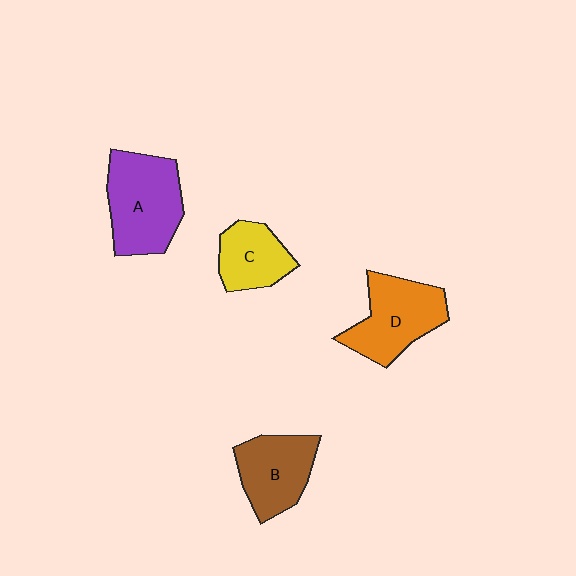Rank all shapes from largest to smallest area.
From largest to smallest: A (purple), D (orange), B (brown), C (yellow).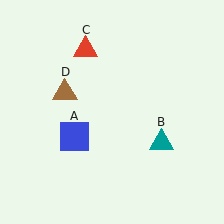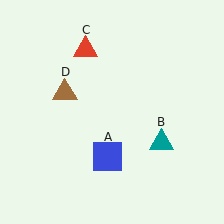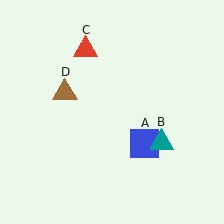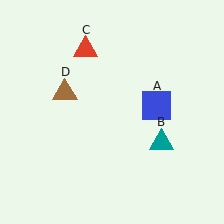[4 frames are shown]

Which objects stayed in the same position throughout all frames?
Teal triangle (object B) and red triangle (object C) and brown triangle (object D) remained stationary.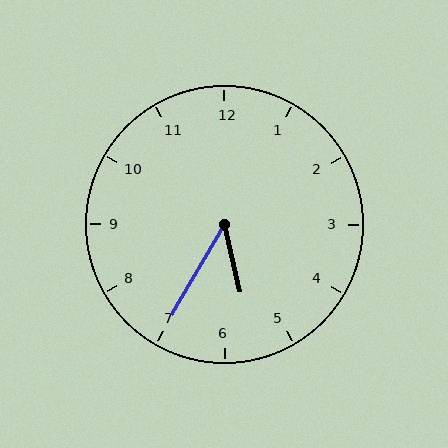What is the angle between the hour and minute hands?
Approximately 42 degrees.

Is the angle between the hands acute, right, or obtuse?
It is acute.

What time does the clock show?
5:35.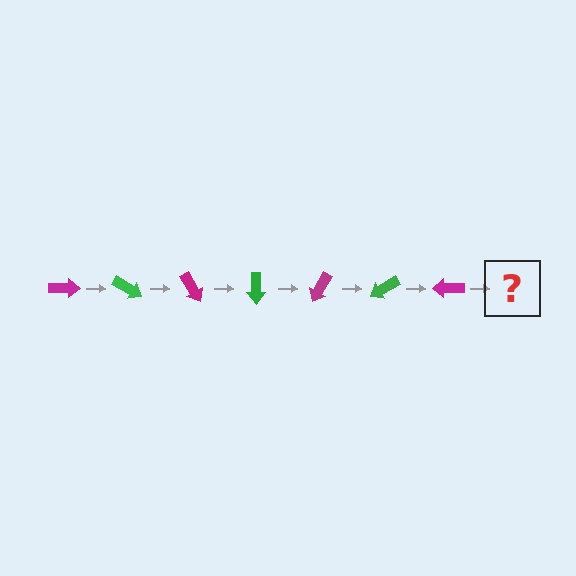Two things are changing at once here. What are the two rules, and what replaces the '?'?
The two rules are that it rotates 30 degrees each step and the color cycles through magenta and green. The '?' should be a green arrow, rotated 210 degrees from the start.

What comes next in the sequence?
The next element should be a green arrow, rotated 210 degrees from the start.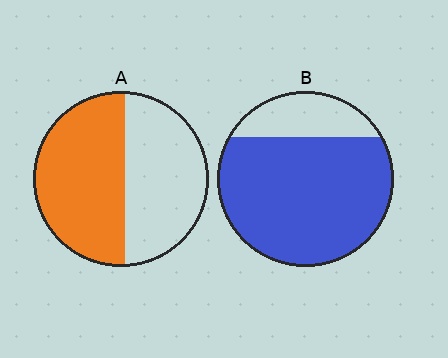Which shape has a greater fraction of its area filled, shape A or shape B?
Shape B.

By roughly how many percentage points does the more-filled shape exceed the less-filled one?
By roughly 25 percentage points (B over A).